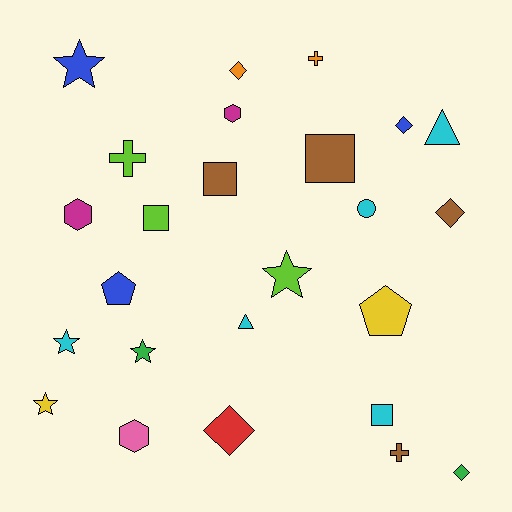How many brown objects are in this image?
There are 4 brown objects.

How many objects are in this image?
There are 25 objects.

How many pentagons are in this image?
There are 2 pentagons.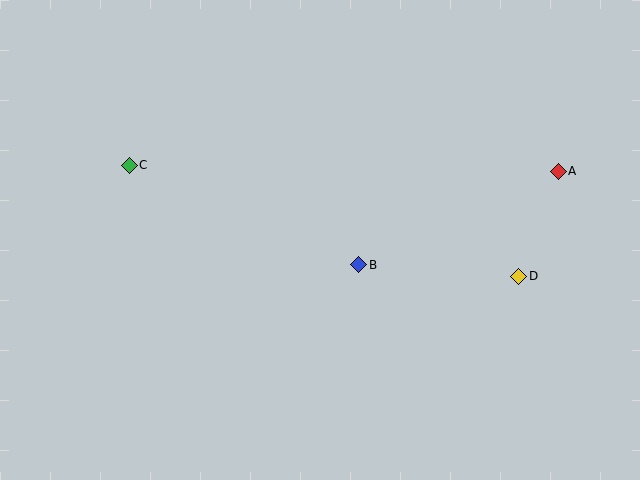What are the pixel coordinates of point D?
Point D is at (519, 276).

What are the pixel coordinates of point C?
Point C is at (129, 165).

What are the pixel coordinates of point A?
Point A is at (558, 171).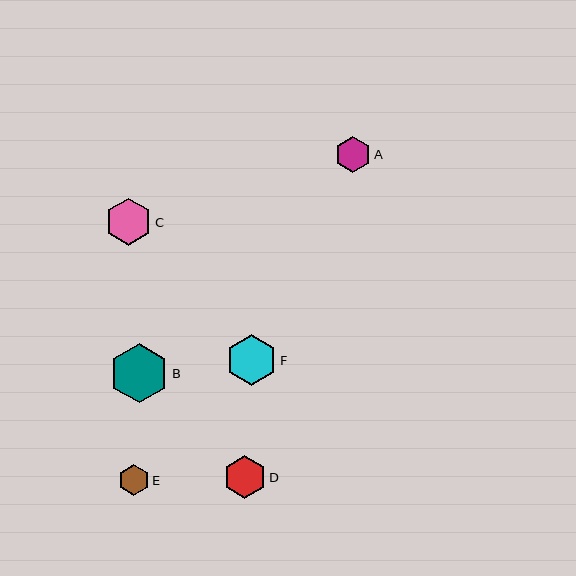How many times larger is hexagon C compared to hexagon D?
Hexagon C is approximately 1.1 times the size of hexagon D.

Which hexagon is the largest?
Hexagon B is the largest with a size of approximately 59 pixels.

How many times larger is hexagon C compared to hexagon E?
Hexagon C is approximately 1.6 times the size of hexagon E.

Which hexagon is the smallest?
Hexagon E is the smallest with a size of approximately 30 pixels.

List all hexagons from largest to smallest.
From largest to smallest: B, F, C, D, A, E.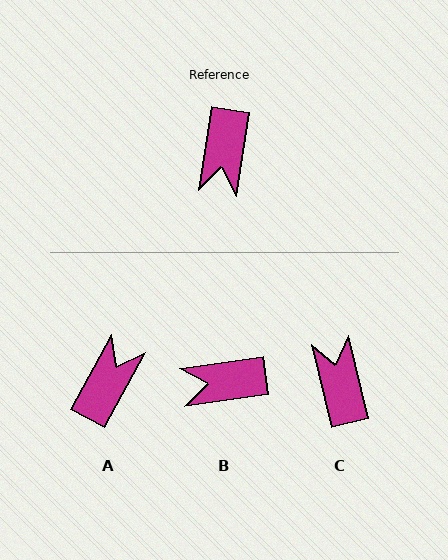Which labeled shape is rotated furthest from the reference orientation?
A, about 161 degrees away.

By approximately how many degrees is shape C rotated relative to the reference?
Approximately 157 degrees clockwise.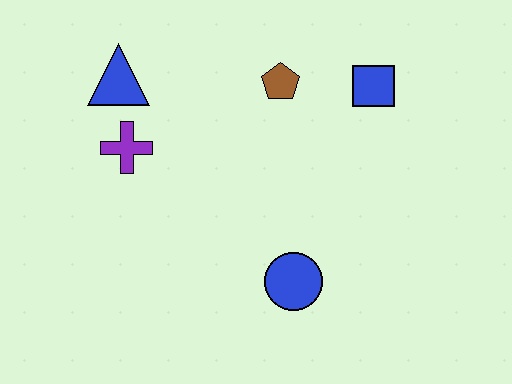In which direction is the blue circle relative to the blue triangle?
The blue circle is below the blue triangle.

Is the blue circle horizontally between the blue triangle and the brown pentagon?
No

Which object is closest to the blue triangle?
The purple cross is closest to the blue triangle.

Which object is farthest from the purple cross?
The blue square is farthest from the purple cross.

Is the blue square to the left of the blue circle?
No